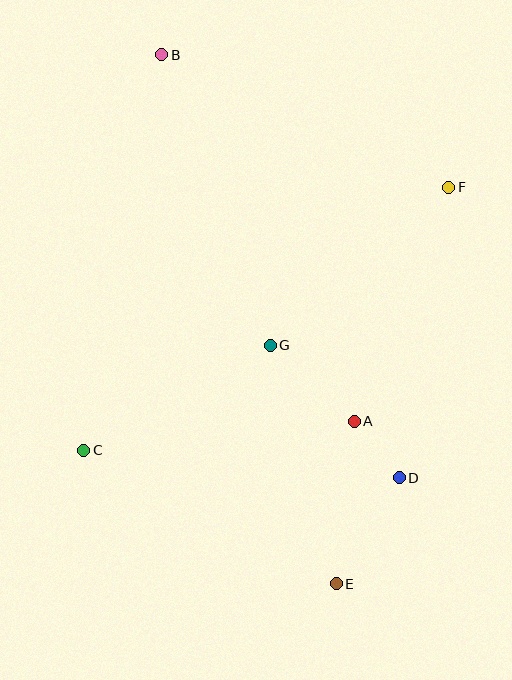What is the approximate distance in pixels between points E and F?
The distance between E and F is approximately 412 pixels.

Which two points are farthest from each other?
Points B and E are farthest from each other.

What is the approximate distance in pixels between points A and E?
The distance between A and E is approximately 163 pixels.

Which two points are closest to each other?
Points A and D are closest to each other.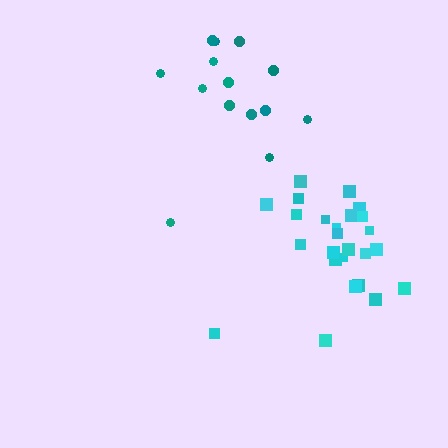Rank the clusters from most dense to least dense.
cyan, teal.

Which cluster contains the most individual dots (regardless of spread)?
Cyan (25).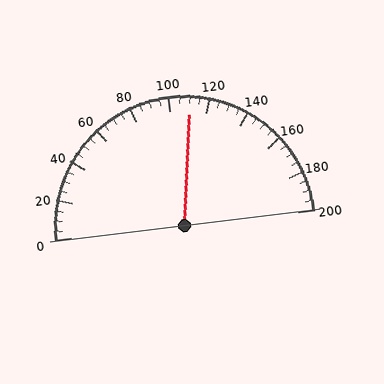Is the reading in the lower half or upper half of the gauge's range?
The reading is in the upper half of the range (0 to 200).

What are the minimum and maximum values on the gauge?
The gauge ranges from 0 to 200.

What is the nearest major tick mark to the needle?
The nearest major tick mark is 120.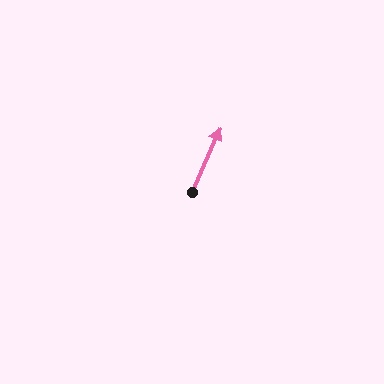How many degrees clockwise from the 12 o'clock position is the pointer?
Approximately 24 degrees.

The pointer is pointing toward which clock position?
Roughly 1 o'clock.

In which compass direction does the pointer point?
Northeast.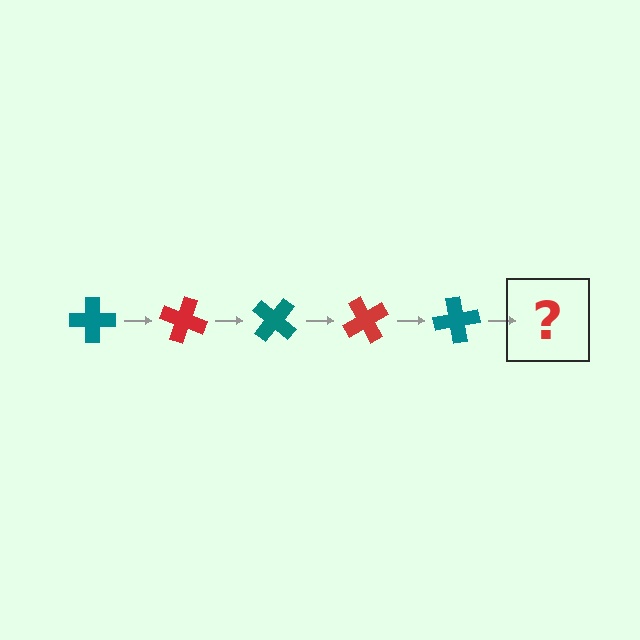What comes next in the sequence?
The next element should be a red cross, rotated 100 degrees from the start.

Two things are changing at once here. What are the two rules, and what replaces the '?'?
The two rules are that it rotates 20 degrees each step and the color cycles through teal and red. The '?' should be a red cross, rotated 100 degrees from the start.